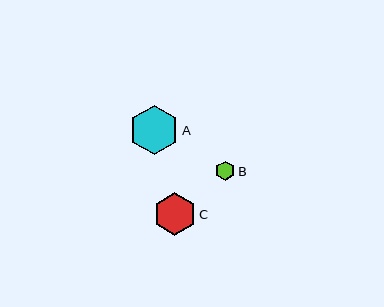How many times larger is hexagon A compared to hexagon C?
Hexagon A is approximately 1.1 times the size of hexagon C.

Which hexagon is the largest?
Hexagon A is the largest with a size of approximately 49 pixels.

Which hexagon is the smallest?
Hexagon B is the smallest with a size of approximately 20 pixels.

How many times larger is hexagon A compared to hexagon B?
Hexagon A is approximately 2.5 times the size of hexagon B.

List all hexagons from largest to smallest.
From largest to smallest: A, C, B.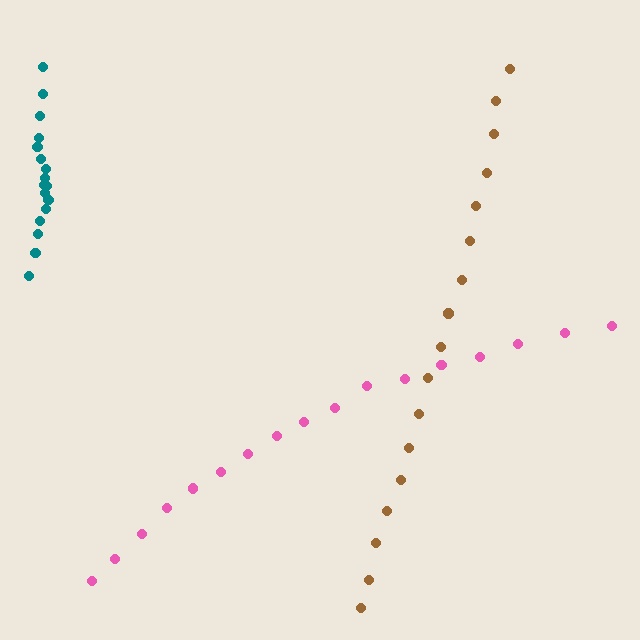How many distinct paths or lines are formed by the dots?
There are 3 distinct paths.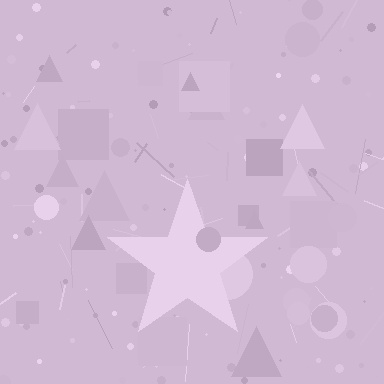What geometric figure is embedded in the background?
A star is embedded in the background.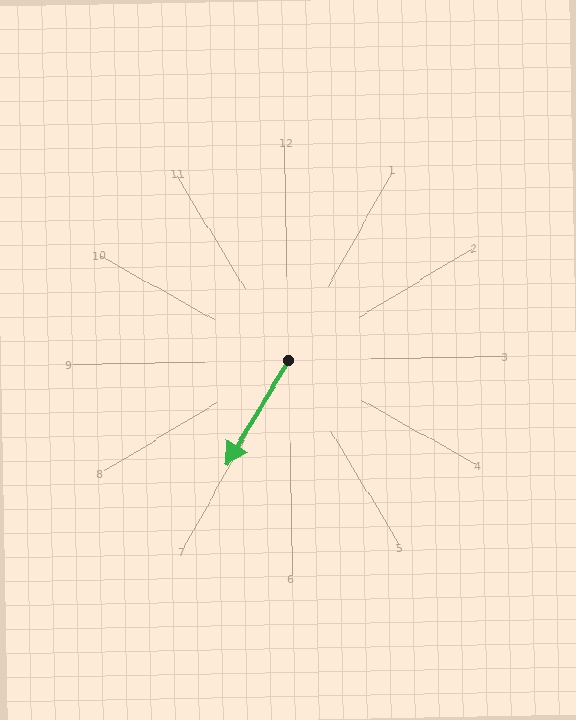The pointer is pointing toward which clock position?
Roughly 7 o'clock.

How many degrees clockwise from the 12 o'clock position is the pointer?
Approximately 212 degrees.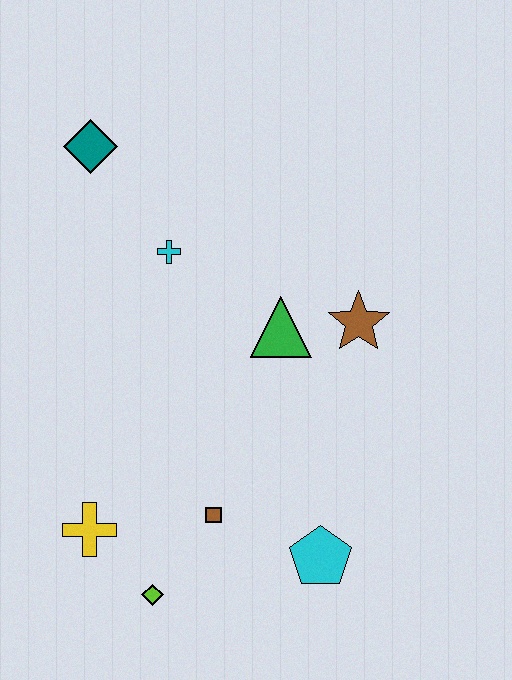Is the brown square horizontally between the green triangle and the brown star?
No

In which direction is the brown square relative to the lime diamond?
The brown square is above the lime diamond.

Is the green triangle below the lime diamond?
No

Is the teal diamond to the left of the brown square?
Yes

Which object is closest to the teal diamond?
The cyan cross is closest to the teal diamond.